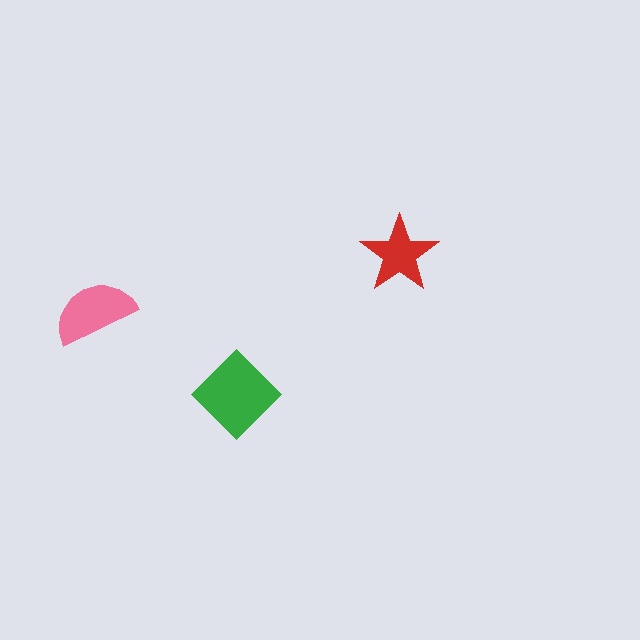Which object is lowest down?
The green diamond is bottommost.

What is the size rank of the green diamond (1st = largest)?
1st.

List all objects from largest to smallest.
The green diamond, the pink semicircle, the red star.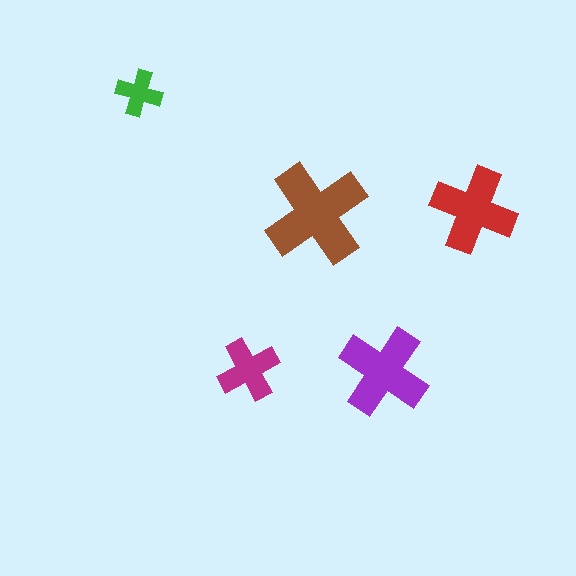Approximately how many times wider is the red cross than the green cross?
About 2 times wider.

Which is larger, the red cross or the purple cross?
The purple one.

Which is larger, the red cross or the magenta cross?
The red one.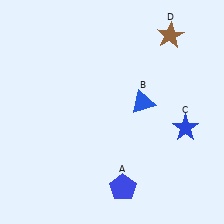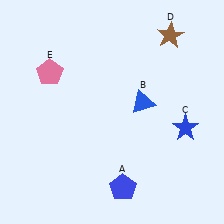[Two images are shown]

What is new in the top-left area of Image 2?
A pink pentagon (E) was added in the top-left area of Image 2.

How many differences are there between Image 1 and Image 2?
There is 1 difference between the two images.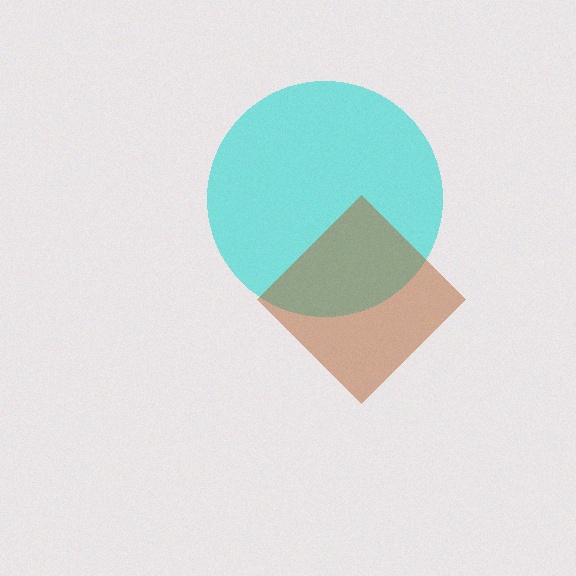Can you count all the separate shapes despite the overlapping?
Yes, there are 2 separate shapes.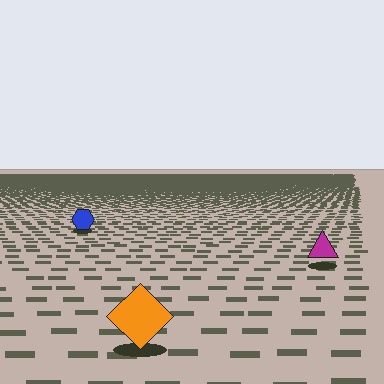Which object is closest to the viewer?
The orange diamond is closest. The texture marks near it are larger and more spread out.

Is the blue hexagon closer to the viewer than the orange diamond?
No. The orange diamond is closer — you can tell from the texture gradient: the ground texture is coarser near it.